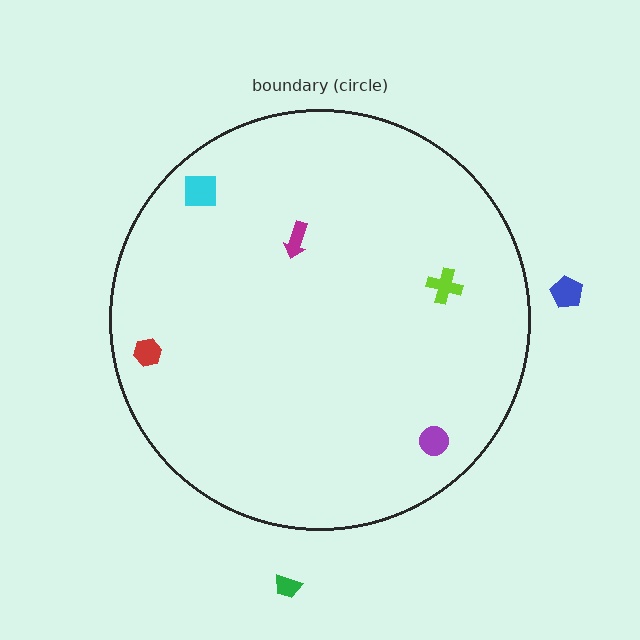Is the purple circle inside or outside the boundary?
Inside.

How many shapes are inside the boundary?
5 inside, 2 outside.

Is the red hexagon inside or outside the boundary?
Inside.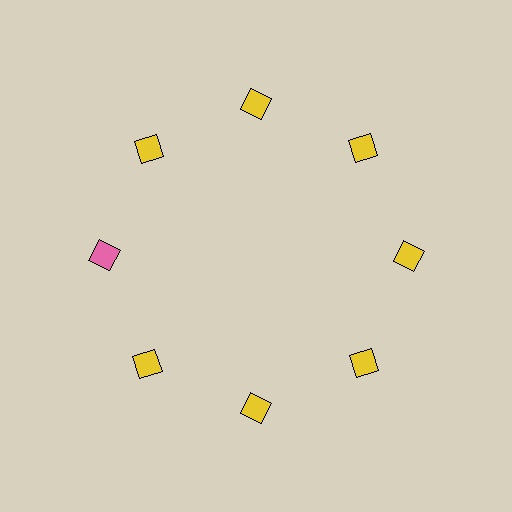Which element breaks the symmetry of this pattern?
The pink diamond at roughly the 9 o'clock position breaks the symmetry. All other shapes are yellow diamonds.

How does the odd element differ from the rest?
It has a different color: pink instead of yellow.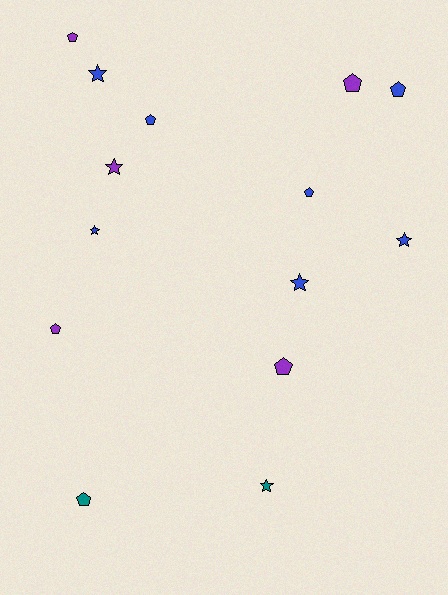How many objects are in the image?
There are 14 objects.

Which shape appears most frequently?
Pentagon, with 8 objects.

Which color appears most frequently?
Blue, with 7 objects.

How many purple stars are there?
There is 1 purple star.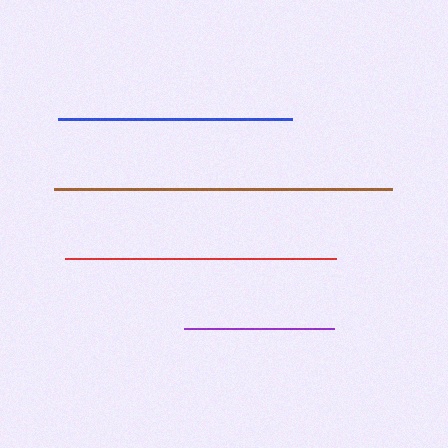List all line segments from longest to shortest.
From longest to shortest: brown, red, blue, purple.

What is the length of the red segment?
The red segment is approximately 271 pixels long.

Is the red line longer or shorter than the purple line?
The red line is longer than the purple line.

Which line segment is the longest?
The brown line is the longest at approximately 338 pixels.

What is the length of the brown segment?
The brown segment is approximately 338 pixels long.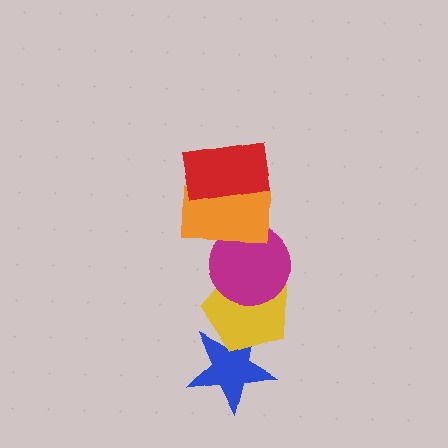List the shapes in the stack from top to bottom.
From top to bottom: the red rectangle, the orange rectangle, the magenta circle, the yellow pentagon, the blue star.